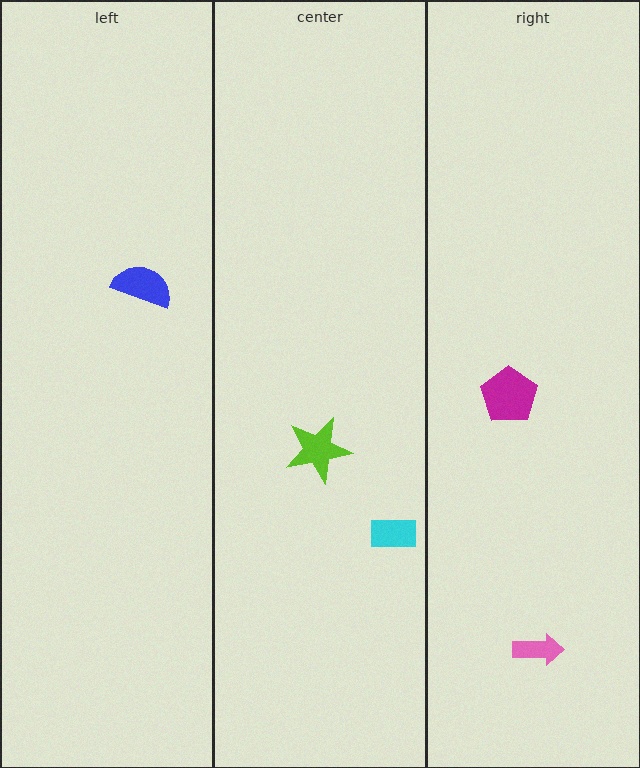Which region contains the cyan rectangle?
The center region.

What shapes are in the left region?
The blue semicircle.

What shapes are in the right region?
The pink arrow, the magenta pentagon.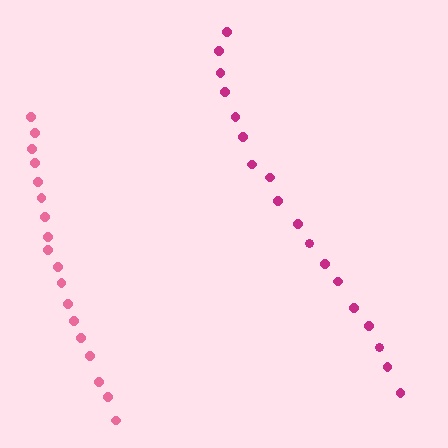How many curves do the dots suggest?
There are 2 distinct paths.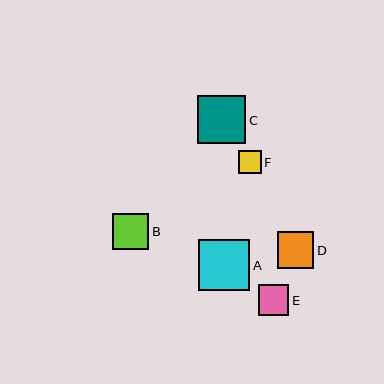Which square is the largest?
Square A is the largest with a size of approximately 52 pixels.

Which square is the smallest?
Square F is the smallest with a size of approximately 23 pixels.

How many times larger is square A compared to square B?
Square A is approximately 1.4 times the size of square B.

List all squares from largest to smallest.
From largest to smallest: A, C, B, D, E, F.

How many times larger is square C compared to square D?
Square C is approximately 1.3 times the size of square D.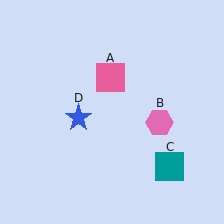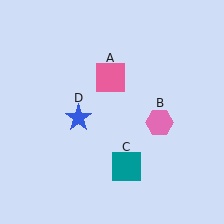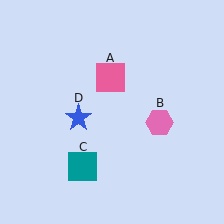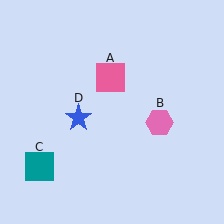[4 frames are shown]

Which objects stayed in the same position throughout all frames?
Pink square (object A) and pink hexagon (object B) and blue star (object D) remained stationary.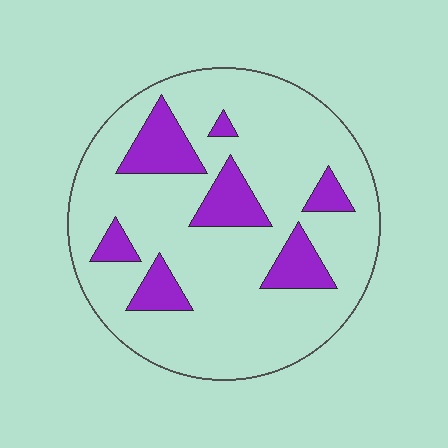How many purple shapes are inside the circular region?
7.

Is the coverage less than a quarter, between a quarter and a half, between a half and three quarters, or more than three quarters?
Less than a quarter.